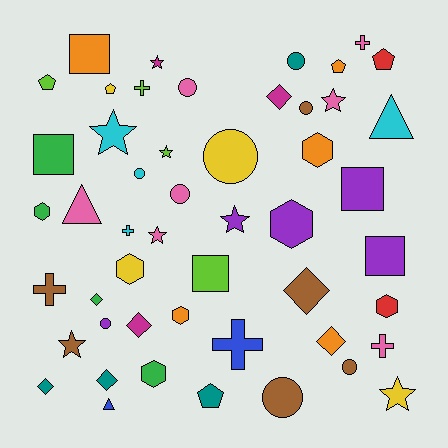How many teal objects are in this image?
There are 4 teal objects.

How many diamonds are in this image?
There are 7 diamonds.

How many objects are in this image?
There are 50 objects.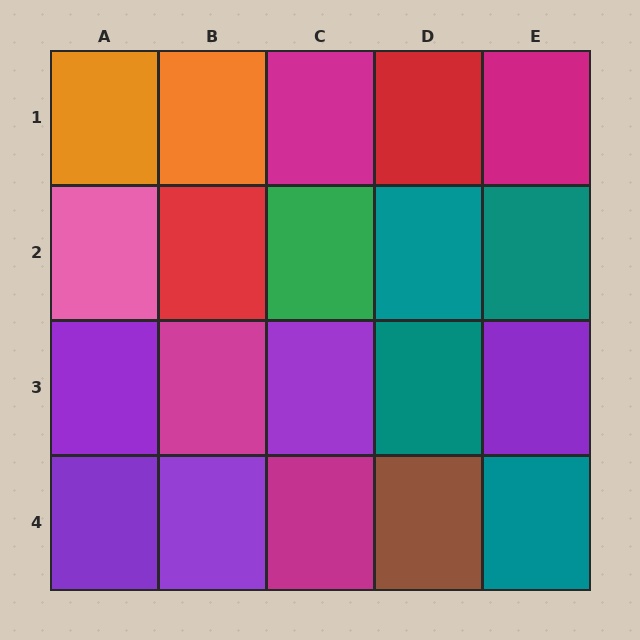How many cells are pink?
1 cell is pink.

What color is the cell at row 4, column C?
Magenta.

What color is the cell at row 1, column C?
Magenta.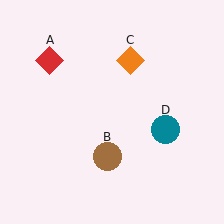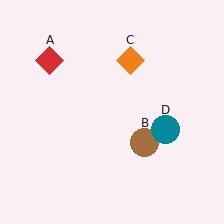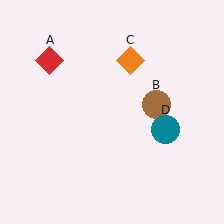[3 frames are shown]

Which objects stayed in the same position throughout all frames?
Red diamond (object A) and orange diamond (object C) and teal circle (object D) remained stationary.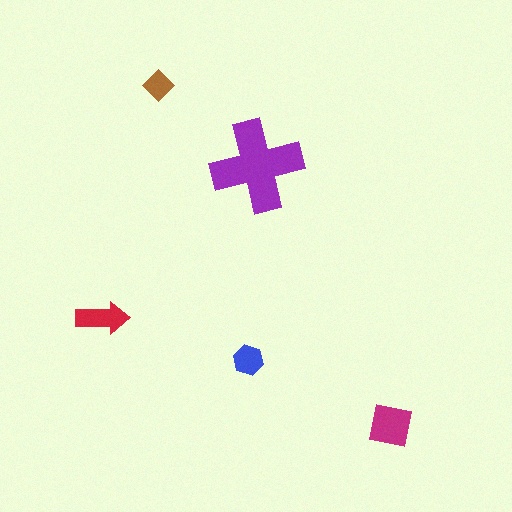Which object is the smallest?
The brown diamond.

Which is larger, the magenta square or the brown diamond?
The magenta square.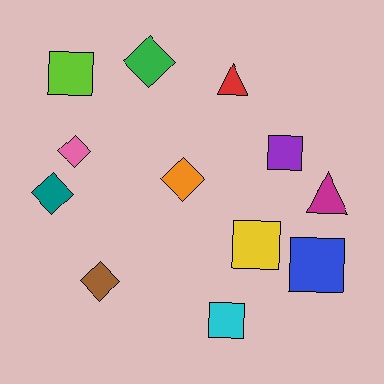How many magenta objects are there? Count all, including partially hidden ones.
There is 1 magenta object.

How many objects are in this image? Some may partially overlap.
There are 12 objects.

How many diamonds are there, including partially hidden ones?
There are 5 diamonds.